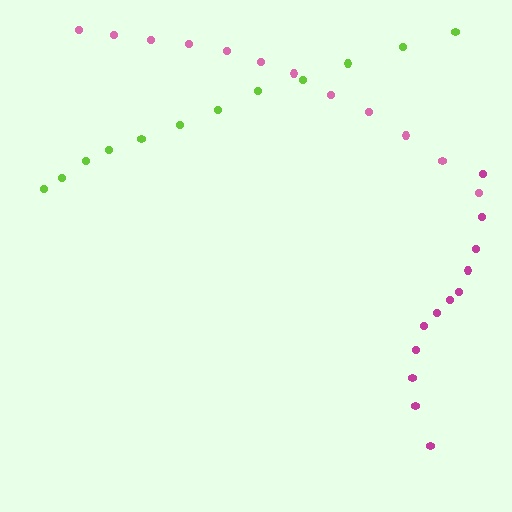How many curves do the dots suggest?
There are 3 distinct paths.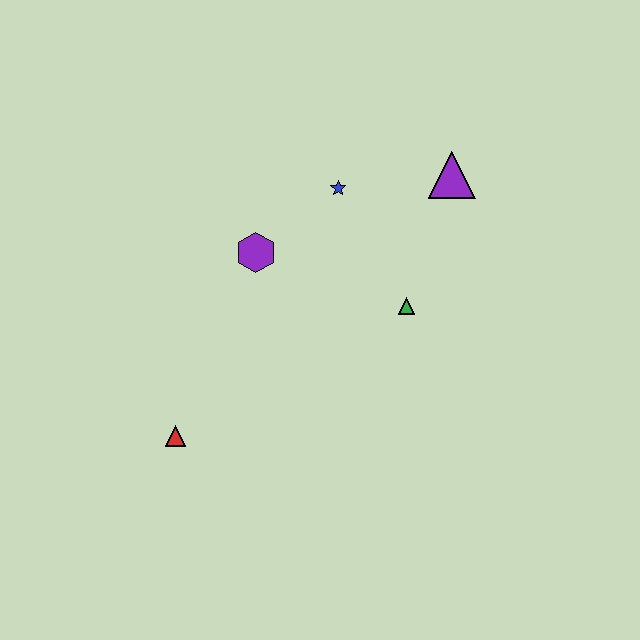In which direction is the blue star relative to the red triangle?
The blue star is above the red triangle.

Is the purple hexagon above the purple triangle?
No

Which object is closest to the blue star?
The purple hexagon is closest to the blue star.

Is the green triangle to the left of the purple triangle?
Yes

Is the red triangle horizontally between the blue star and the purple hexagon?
No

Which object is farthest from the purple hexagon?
The purple triangle is farthest from the purple hexagon.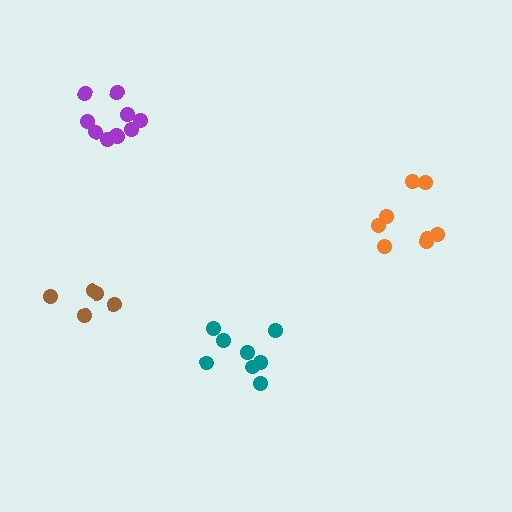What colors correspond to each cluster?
The clusters are colored: orange, brown, teal, purple.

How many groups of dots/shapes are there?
There are 4 groups.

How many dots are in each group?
Group 1: 8 dots, Group 2: 5 dots, Group 3: 8 dots, Group 4: 10 dots (31 total).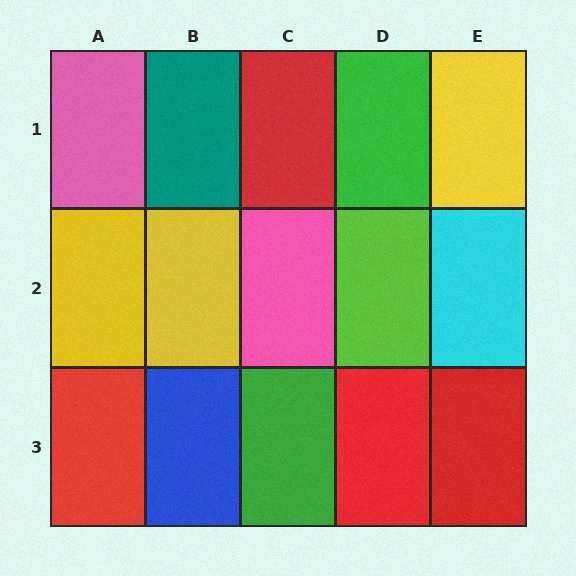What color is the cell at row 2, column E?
Cyan.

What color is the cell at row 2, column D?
Lime.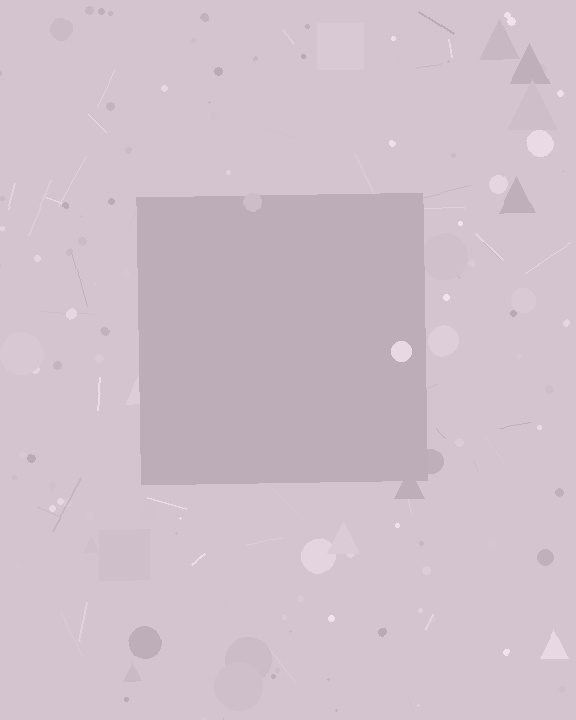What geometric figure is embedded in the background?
A square is embedded in the background.